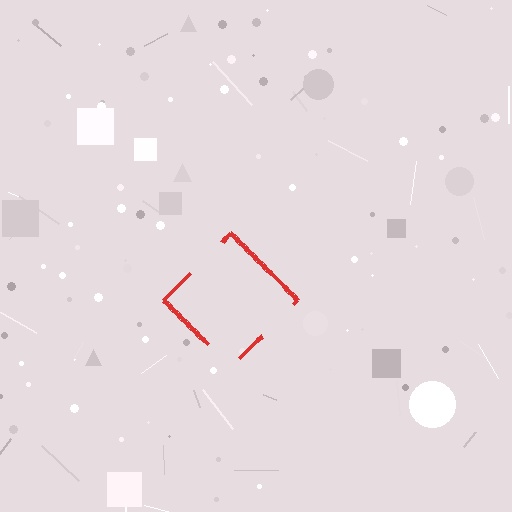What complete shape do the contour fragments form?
The contour fragments form a diamond.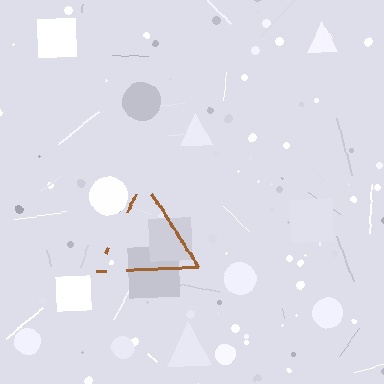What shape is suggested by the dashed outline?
The dashed outline suggests a triangle.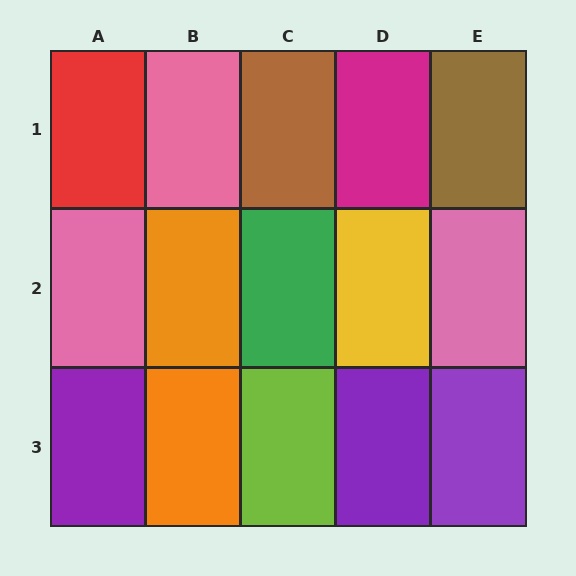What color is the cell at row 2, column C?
Green.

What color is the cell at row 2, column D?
Yellow.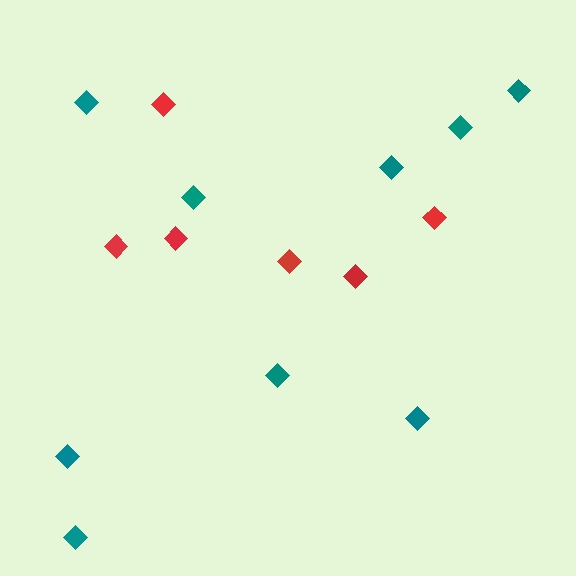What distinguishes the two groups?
There are 2 groups: one group of teal diamonds (9) and one group of red diamonds (6).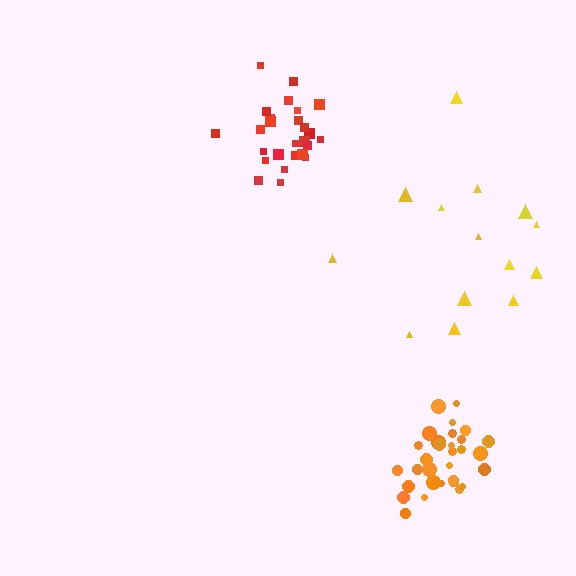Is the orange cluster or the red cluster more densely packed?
Red.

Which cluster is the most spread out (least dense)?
Yellow.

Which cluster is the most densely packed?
Red.